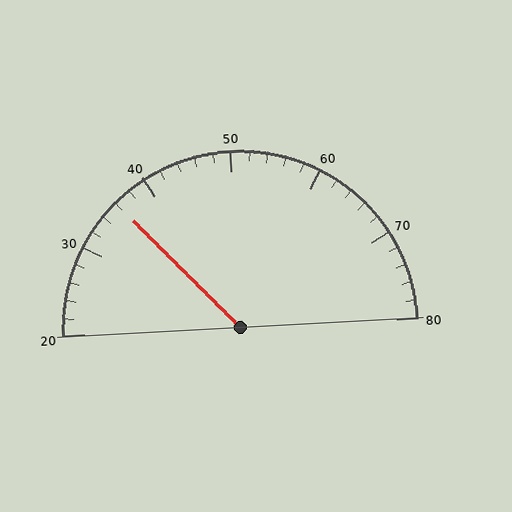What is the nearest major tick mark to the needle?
The nearest major tick mark is 40.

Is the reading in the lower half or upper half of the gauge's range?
The reading is in the lower half of the range (20 to 80).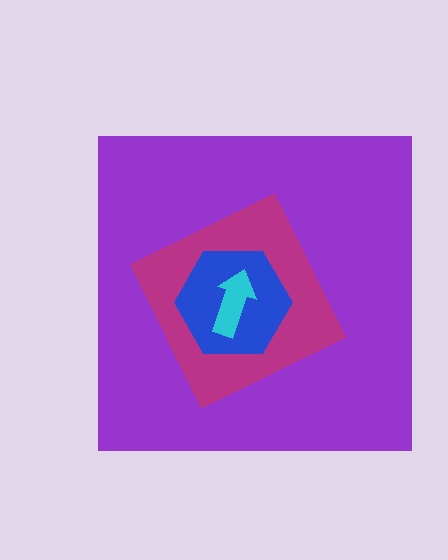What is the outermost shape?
The purple square.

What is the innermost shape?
The cyan arrow.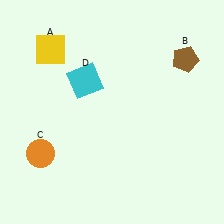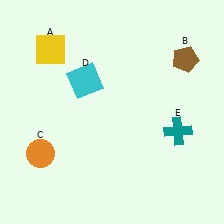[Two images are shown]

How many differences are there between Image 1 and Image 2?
There is 1 difference between the two images.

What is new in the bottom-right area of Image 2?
A teal cross (E) was added in the bottom-right area of Image 2.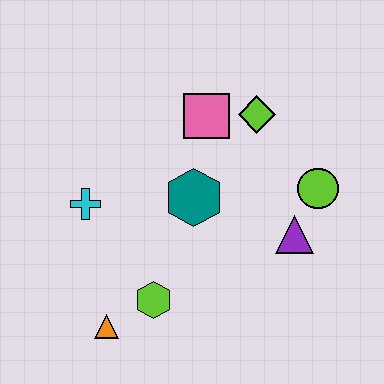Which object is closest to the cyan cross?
The teal hexagon is closest to the cyan cross.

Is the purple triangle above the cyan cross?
No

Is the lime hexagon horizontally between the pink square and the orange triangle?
Yes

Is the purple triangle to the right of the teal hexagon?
Yes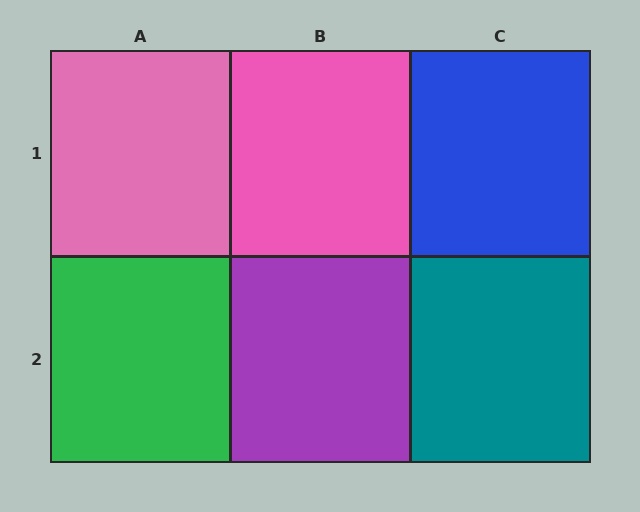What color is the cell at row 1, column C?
Blue.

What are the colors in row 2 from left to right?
Green, purple, teal.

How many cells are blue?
1 cell is blue.